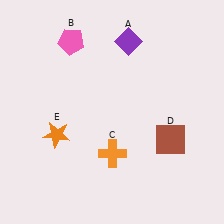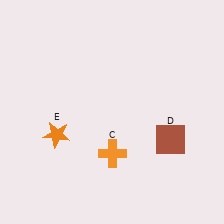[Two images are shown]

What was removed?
The purple diamond (A), the pink pentagon (B) were removed in Image 2.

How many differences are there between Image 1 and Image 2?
There are 2 differences between the two images.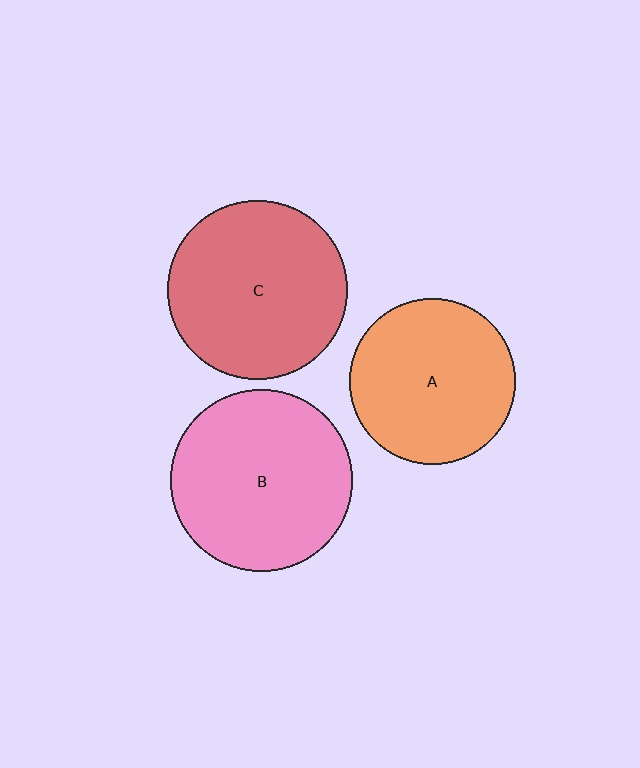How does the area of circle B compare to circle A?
Approximately 1.2 times.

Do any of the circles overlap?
No, none of the circles overlap.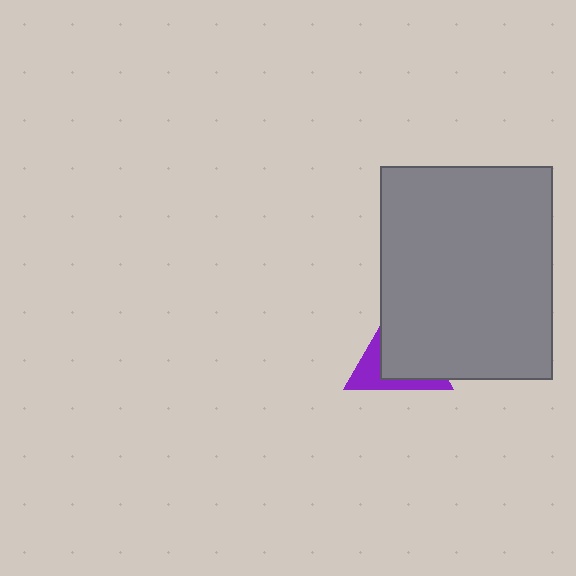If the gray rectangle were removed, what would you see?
You would see the complete purple triangle.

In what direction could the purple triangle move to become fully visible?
The purple triangle could move toward the lower-left. That would shift it out from behind the gray rectangle entirely.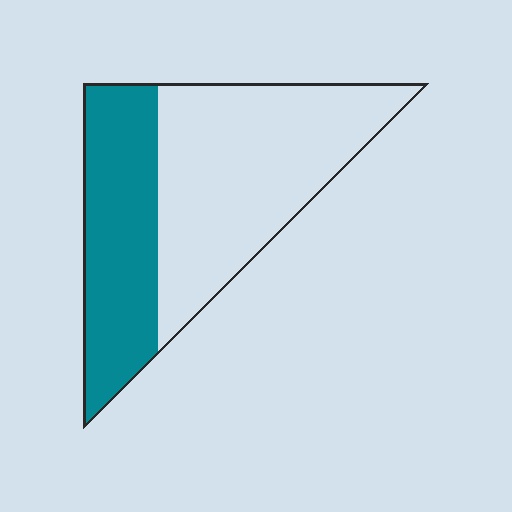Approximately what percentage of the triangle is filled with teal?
Approximately 40%.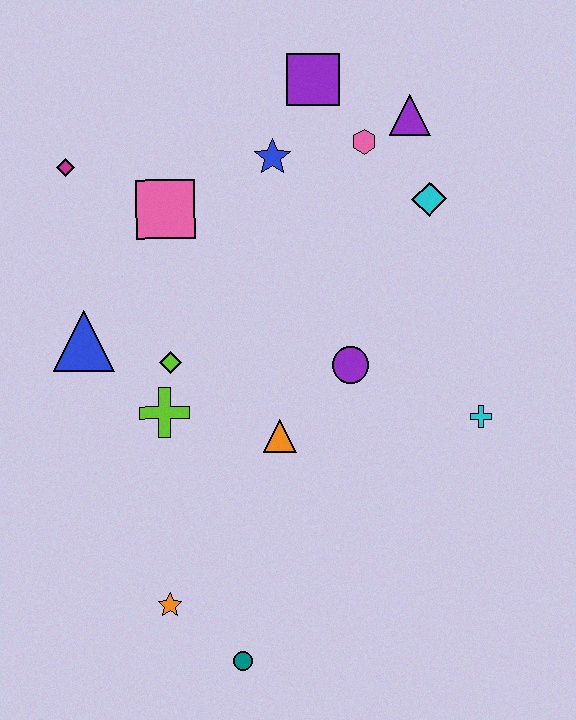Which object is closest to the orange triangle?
The purple circle is closest to the orange triangle.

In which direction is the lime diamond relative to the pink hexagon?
The lime diamond is below the pink hexagon.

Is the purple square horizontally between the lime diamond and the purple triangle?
Yes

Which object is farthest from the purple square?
The teal circle is farthest from the purple square.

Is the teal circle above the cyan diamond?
No